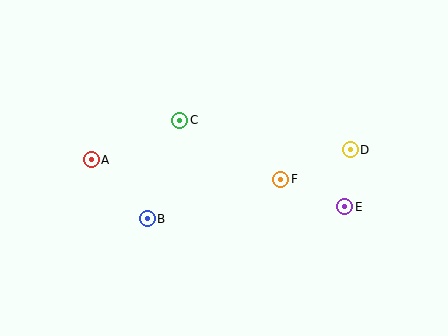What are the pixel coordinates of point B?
Point B is at (147, 219).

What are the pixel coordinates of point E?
Point E is at (345, 207).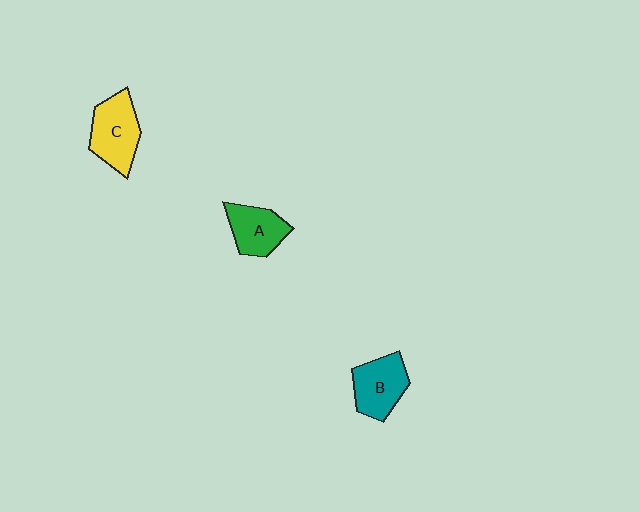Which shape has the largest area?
Shape C (yellow).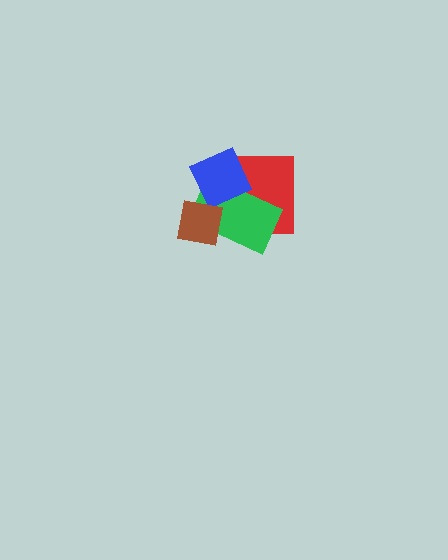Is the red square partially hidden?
Yes, it is partially covered by another shape.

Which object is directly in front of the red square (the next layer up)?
The green rectangle is directly in front of the red square.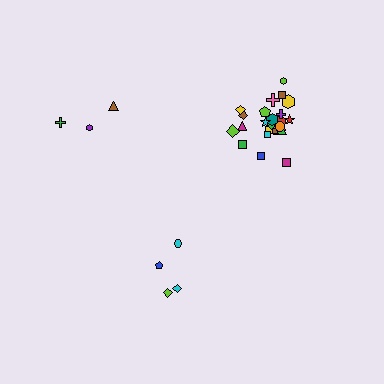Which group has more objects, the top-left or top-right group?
The top-right group.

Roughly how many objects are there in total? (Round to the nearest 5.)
Roughly 30 objects in total.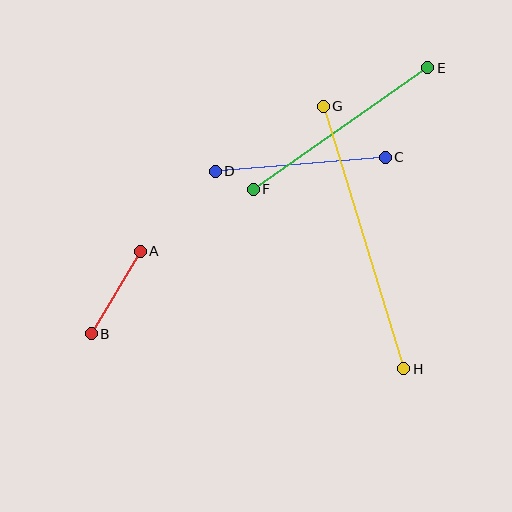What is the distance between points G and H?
The distance is approximately 275 pixels.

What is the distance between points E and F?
The distance is approximately 213 pixels.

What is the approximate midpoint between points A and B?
The midpoint is at approximately (116, 293) pixels.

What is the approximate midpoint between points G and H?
The midpoint is at approximately (364, 237) pixels.